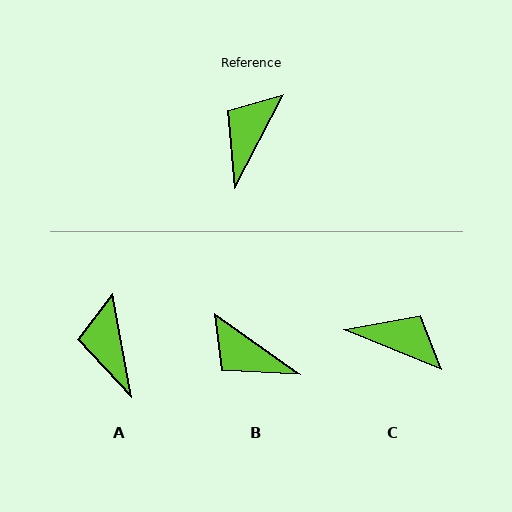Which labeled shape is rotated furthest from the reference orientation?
C, about 85 degrees away.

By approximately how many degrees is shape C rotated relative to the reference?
Approximately 85 degrees clockwise.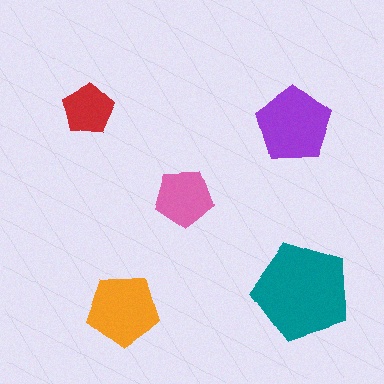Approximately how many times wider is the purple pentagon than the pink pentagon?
About 1.5 times wider.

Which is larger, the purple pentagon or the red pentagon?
The purple one.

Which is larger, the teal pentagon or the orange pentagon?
The teal one.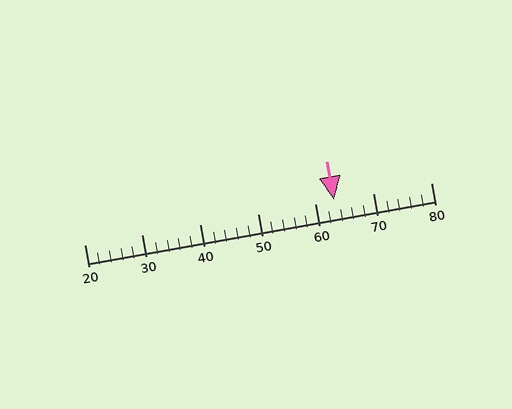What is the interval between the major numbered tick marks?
The major tick marks are spaced 10 units apart.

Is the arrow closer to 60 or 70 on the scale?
The arrow is closer to 60.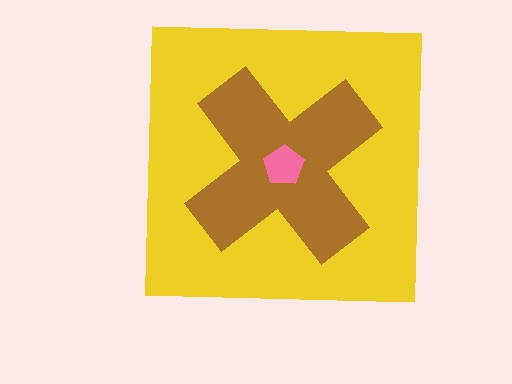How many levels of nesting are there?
3.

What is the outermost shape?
The yellow square.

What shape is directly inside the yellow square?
The brown cross.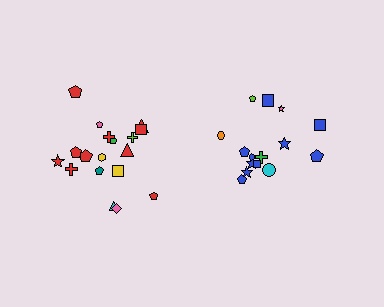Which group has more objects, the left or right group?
The left group.